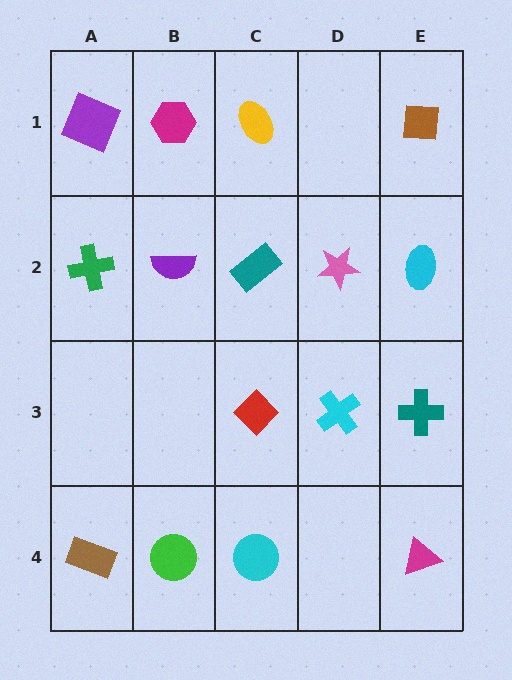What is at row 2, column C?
A teal rectangle.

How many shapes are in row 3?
3 shapes.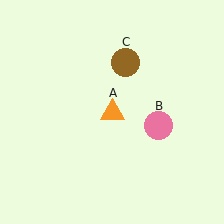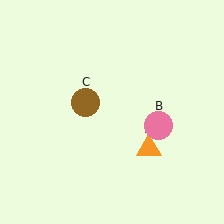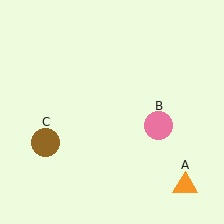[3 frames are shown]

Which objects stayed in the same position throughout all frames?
Pink circle (object B) remained stationary.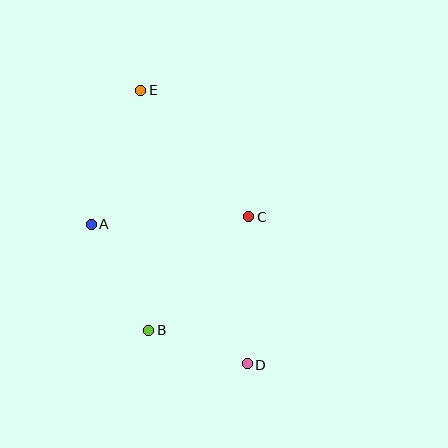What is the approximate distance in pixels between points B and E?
The distance between B and E is approximately 240 pixels.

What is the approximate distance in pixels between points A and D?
The distance between A and D is approximately 210 pixels.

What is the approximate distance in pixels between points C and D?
The distance between C and D is approximately 148 pixels.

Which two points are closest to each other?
Points B and D are closest to each other.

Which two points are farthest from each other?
Points D and E are farthest from each other.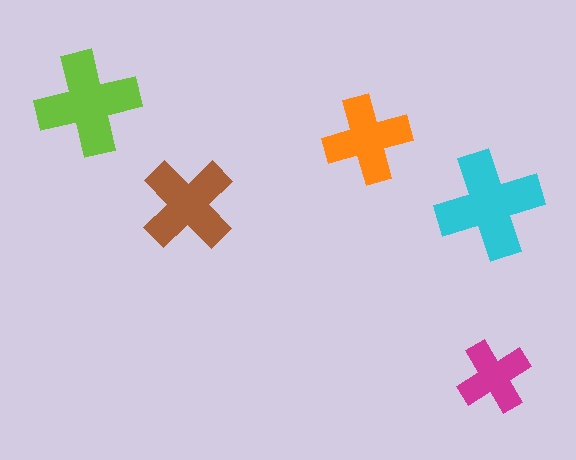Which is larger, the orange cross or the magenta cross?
The orange one.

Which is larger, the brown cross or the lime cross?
The lime one.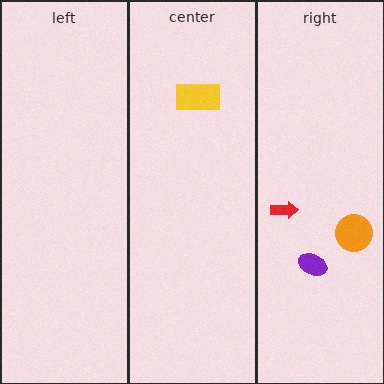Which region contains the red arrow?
The right region.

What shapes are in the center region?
The yellow rectangle.